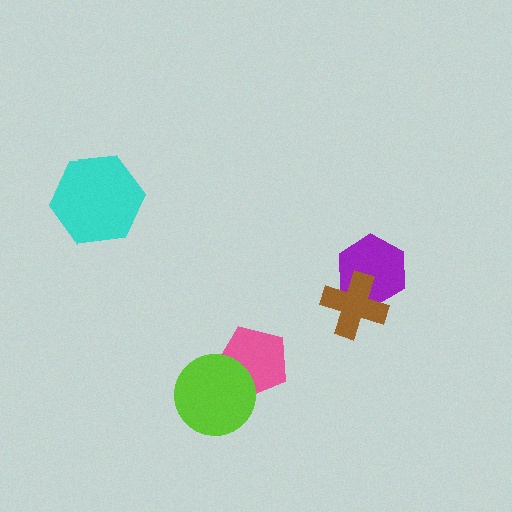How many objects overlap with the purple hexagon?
1 object overlaps with the purple hexagon.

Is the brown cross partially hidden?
No, no other shape covers it.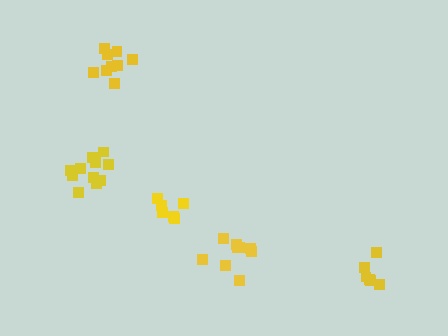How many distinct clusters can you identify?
There are 5 distinct clusters.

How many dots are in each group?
Group 1: 6 dots, Group 2: 10 dots, Group 3: 6 dots, Group 4: 11 dots, Group 5: 9 dots (42 total).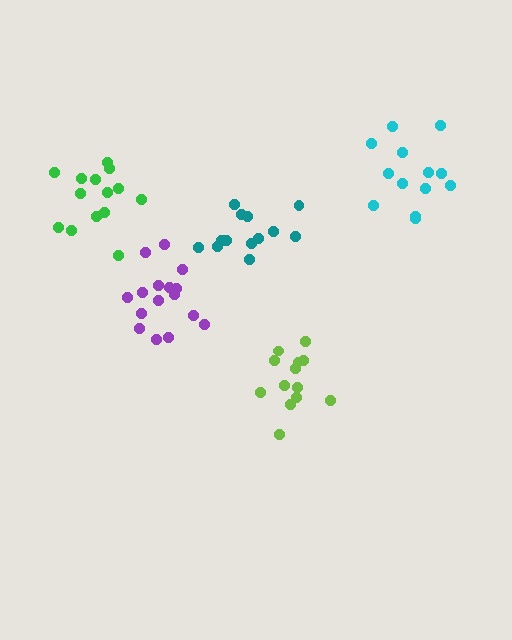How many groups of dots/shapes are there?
There are 5 groups.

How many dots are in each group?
Group 1: 13 dots, Group 2: 13 dots, Group 3: 13 dots, Group 4: 16 dots, Group 5: 14 dots (69 total).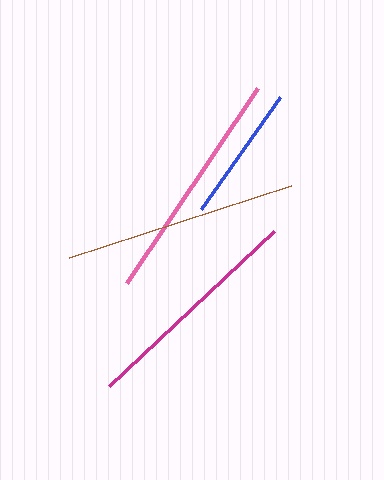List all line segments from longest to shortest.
From longest to shortest: pink, brown, magenta, blue.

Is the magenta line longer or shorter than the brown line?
The brown line is longer than the magenta line.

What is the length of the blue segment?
The blue segment is approximately 137 pixels long.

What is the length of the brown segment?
The brown segment is approximately 233 pixels long.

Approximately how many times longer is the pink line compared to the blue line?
The pink line is approximately 1.7 times the length of the blue line.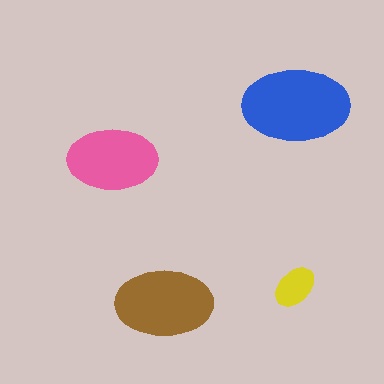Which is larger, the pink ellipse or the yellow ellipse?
The pink one.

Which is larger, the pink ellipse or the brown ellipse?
The brown one.